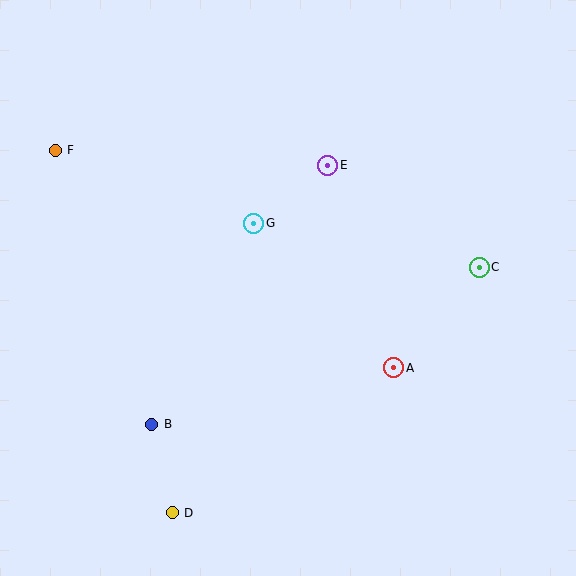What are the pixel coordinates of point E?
Point E is at (328, 165).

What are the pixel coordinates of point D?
Point D is at (172, 513).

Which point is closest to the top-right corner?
Point C is closest to the top-right corner.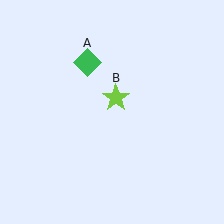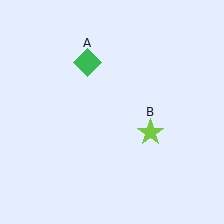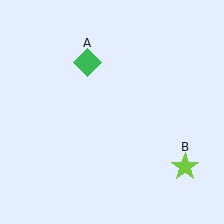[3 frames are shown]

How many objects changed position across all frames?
1 object changed position: lime star (object B).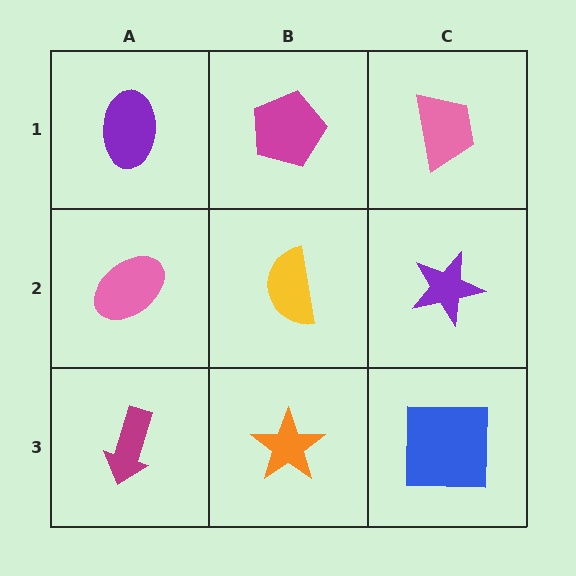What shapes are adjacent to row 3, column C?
A purple star (row 2, column C), an orange star (row 3, column B).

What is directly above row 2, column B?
A magenta pentagon.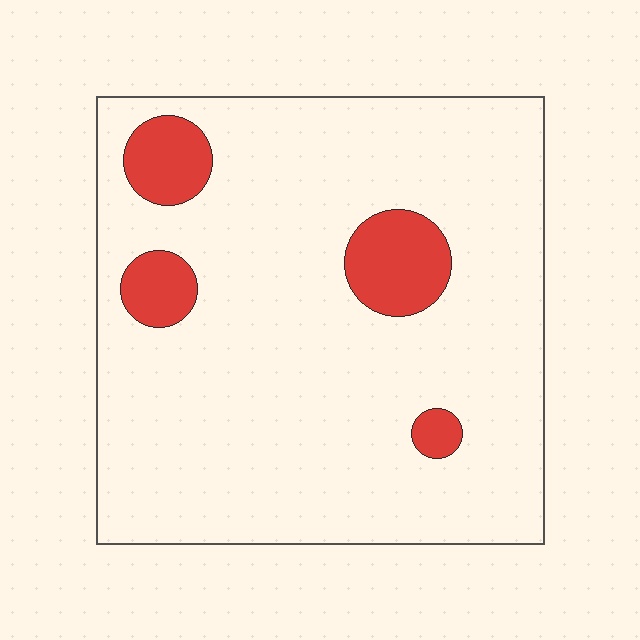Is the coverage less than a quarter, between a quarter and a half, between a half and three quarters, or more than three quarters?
Less than a quarter.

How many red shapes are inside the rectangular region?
4.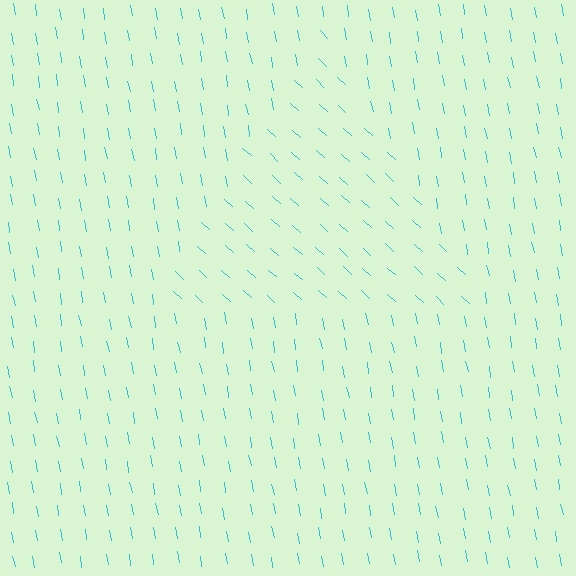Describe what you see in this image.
The image is filled with small cyan line segments. A triangle region in the image has lines oriented differently from the surrounding lines, creating a visible texture boundary.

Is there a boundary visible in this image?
Yes, there is a texture boundary formed by a change in line orientation.